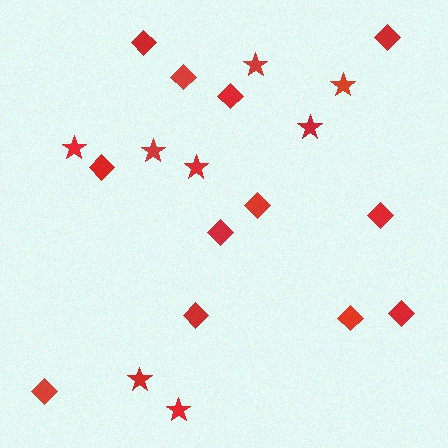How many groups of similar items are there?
There are 2 groups: one group of stars (8) and one group of diamonds (12).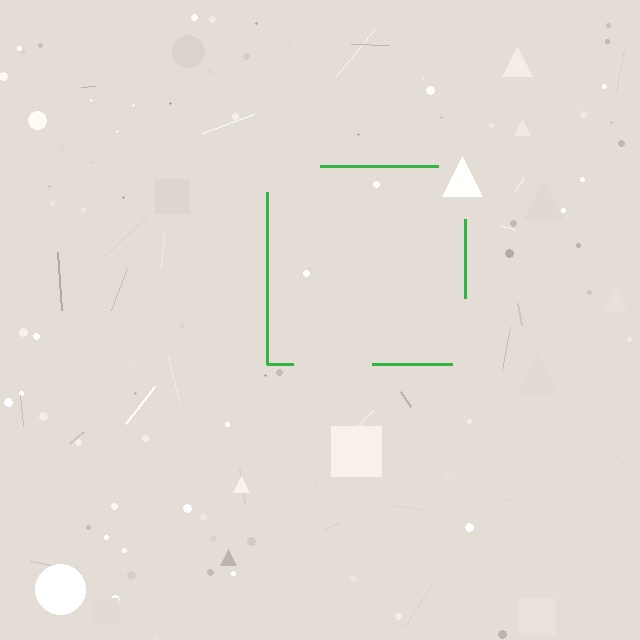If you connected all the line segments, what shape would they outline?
They would outline a square.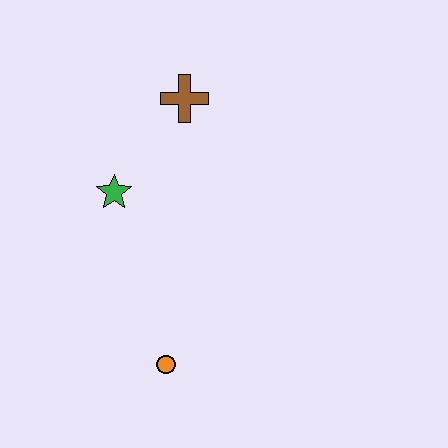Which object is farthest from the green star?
The orange circle is farthest from the green star.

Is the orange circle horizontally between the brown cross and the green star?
Yes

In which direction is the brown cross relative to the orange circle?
The brown cross is above the orange circle.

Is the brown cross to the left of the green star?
No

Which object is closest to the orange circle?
The green star is closest to the orange circle.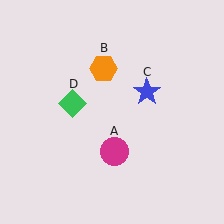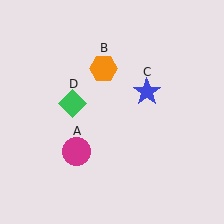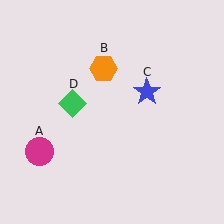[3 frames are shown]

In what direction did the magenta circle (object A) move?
The magenta circle (object A) moved left.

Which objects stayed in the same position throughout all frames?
Orange hexagon (object B) and blue star (object C) and green diamond (object D) remained stationary.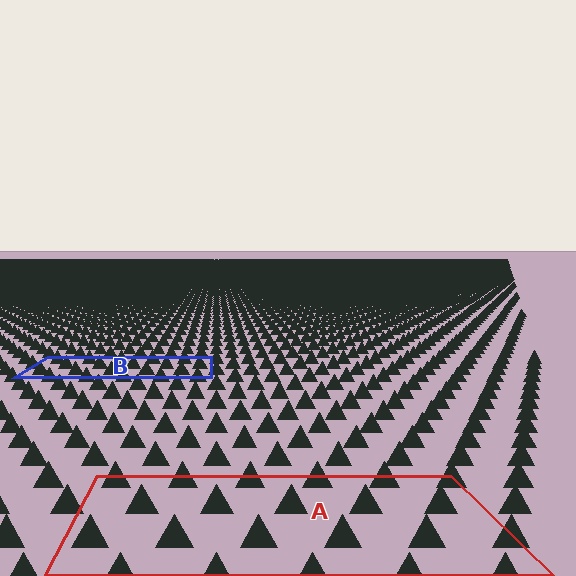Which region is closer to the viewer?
Region A is closer. The texture elements there are larger and more spread out.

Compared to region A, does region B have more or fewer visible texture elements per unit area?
Region B has more texture elements per unit area — they are packed more densely because it is farther away.